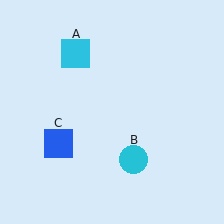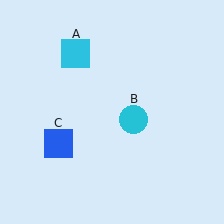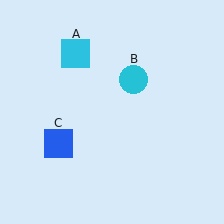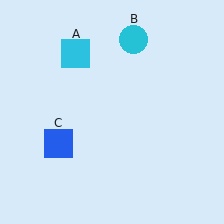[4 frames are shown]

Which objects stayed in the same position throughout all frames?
Cyan square (object A) and blue square (object C) remained stationary.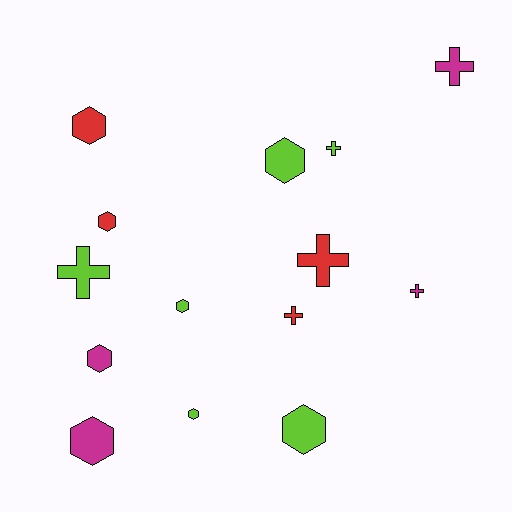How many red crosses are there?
There are 2 red crosses.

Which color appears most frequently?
Lime, with 6 objects.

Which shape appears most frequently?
Hexagon, with 8 objects.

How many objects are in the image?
There are 14 objects.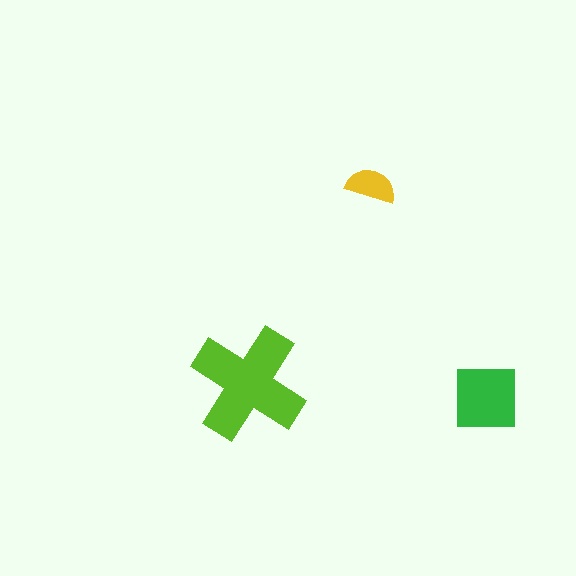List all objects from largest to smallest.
The lime cross, the green square, the yellow semicircle.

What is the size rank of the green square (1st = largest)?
2nd.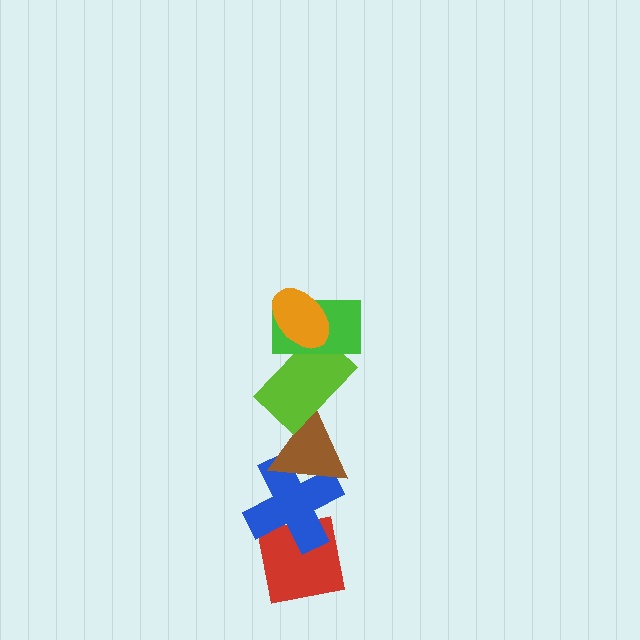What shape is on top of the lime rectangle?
The green rectangle is on top of the lime rectangle.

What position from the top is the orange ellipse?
The orange ellipse is 1st from the top.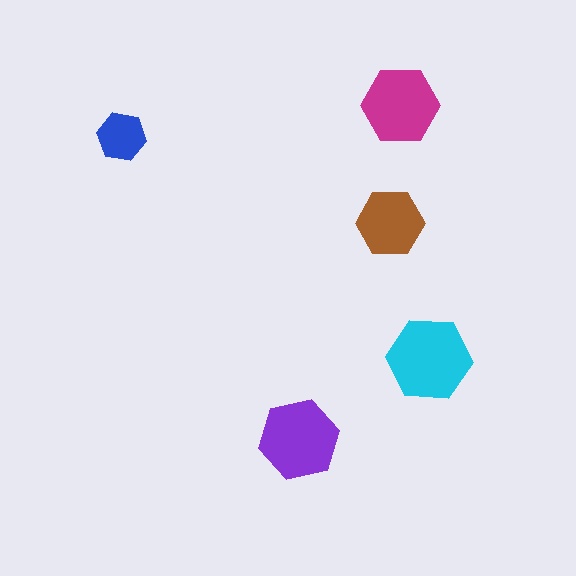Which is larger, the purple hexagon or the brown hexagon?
The purple one.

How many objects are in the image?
There are 5 objects in the image.